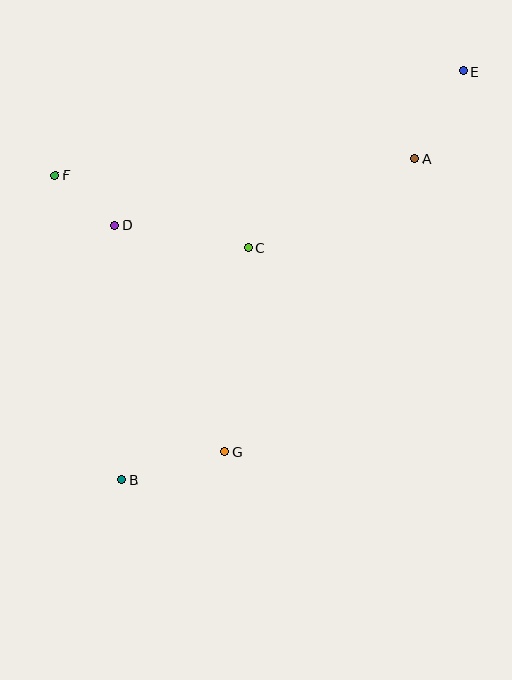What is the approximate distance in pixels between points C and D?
The distance between C and D is approximately 135 pixels.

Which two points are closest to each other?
Points D and F are closest to each other.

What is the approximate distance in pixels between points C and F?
The distance between C and F is approximately 206 pixels.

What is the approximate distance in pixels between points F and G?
The distance between F and G is approximately 324 pixels.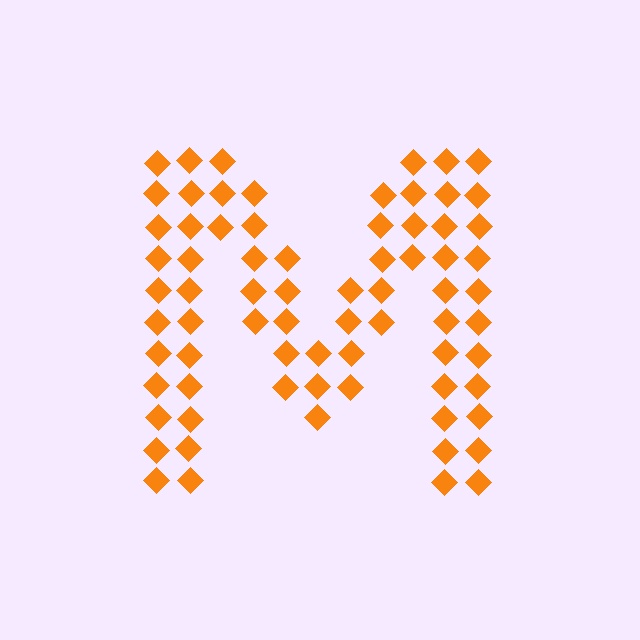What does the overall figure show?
The overall figure shows the letter M.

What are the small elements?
The small elements are diamonds.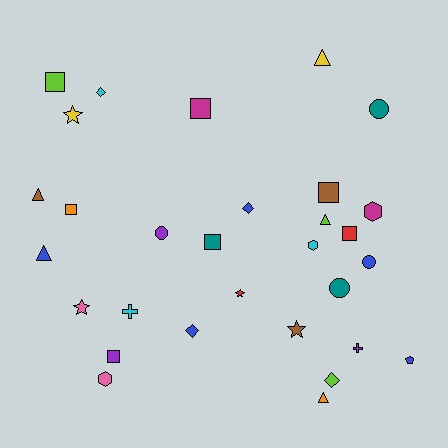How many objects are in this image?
There are 30 objects.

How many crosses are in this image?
There are 2 crosses.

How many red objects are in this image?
There are 2 red objects.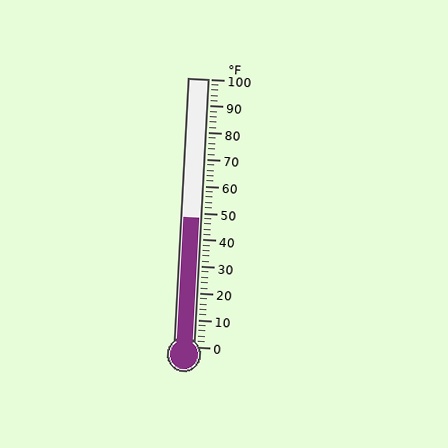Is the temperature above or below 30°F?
The temperature is above 30°F.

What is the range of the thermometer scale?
The thermometer scale ranges from 0°F to 100°F.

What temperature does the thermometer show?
The thermometer shows approximately 48°F.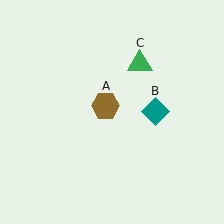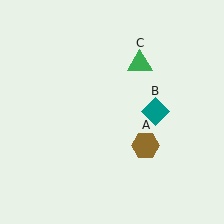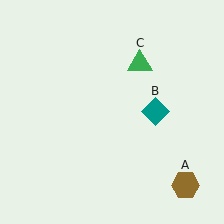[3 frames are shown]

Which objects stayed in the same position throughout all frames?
Teal diamond (object B) and green triangle (object C) remained stationary.